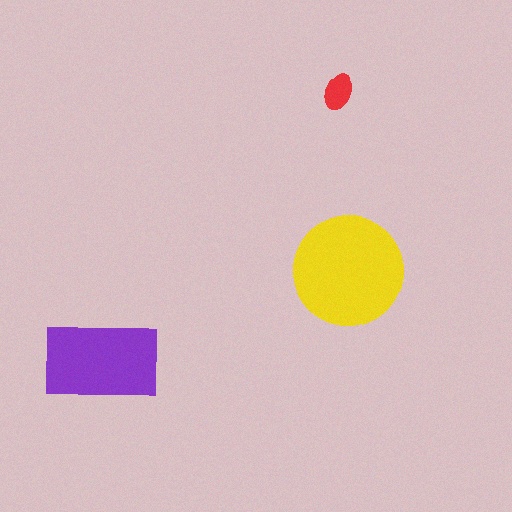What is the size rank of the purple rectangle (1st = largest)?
2nd.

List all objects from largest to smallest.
The yellow circle, the purple rectangle, the red ellipse.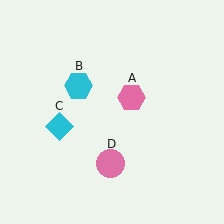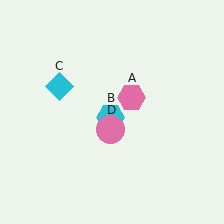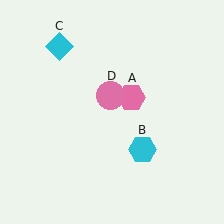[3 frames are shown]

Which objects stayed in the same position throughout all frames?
Pink hexagon (object A) remained stationary.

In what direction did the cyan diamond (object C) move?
The cyan diamond (object C) moved up.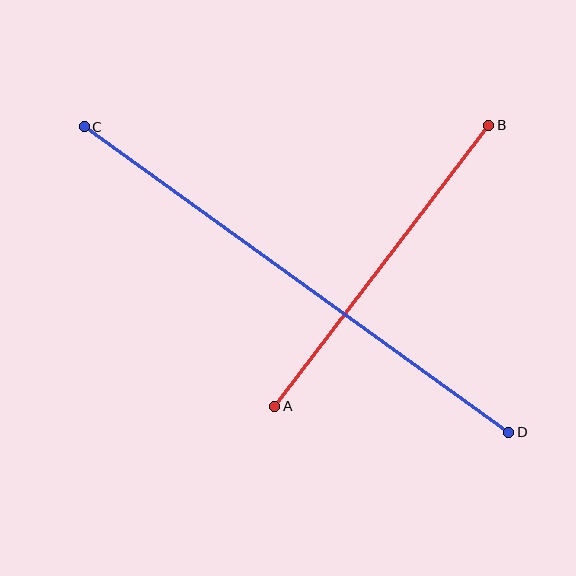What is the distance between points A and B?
The distance is approximately 353 pixels.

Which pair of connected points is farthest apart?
Points C and D are farthest apart.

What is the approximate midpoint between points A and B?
The midpoint is at approximately (382, 266) pixels.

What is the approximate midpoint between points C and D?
The midpoint is at approximately (296, 280) pixels.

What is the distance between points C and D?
The distance is approximately 523 pixels.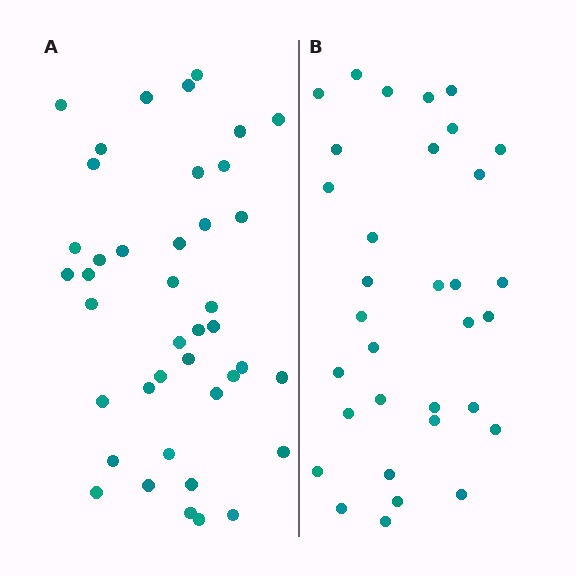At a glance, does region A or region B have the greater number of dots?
Region A (the left region) has more dots.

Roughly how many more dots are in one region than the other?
Region A has roughly 8 or so more dots than region B.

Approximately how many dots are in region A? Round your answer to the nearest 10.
About 40 dots. (The exact count is 41, which rounds to 40.)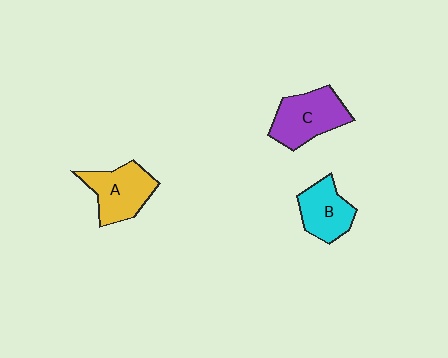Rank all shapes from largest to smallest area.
From largest to smallest: C (purple), A (yellow), B (cyan).